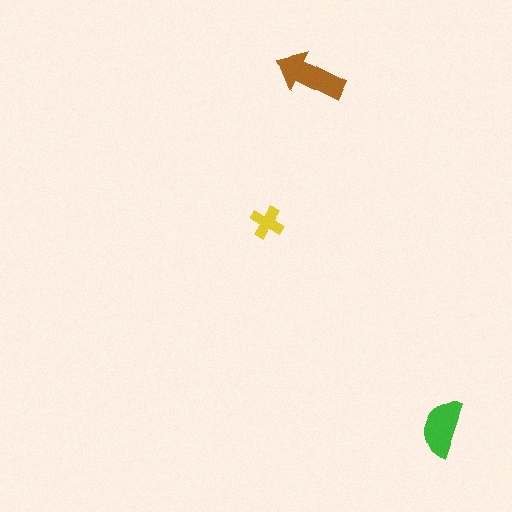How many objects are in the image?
There are 3 objects in the image.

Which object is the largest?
The brown arrow.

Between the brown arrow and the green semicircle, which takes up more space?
The brown arrow.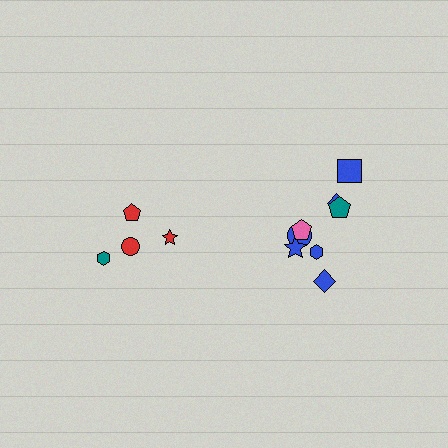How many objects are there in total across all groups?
There are 12 objects.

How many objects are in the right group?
There are 8 objects.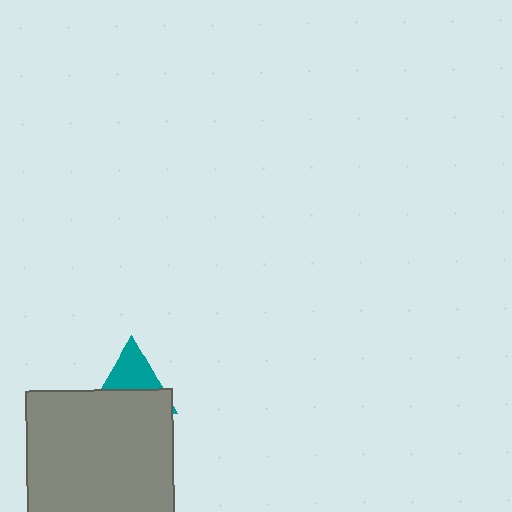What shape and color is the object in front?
The object in front is a gray rectangle.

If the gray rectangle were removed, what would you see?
You would see the complete teal triangle.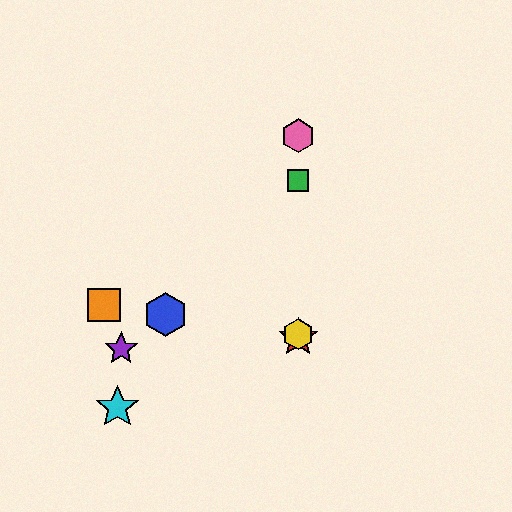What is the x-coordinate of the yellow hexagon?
The yellow hexagon is at x≈298.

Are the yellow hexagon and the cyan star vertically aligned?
No, the yellow hexagon is at x≈298 and the cyan star is at x≈117.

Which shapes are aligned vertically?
The red star, the green square, the yellow hexagon, the pink hexagon are aligned vertically.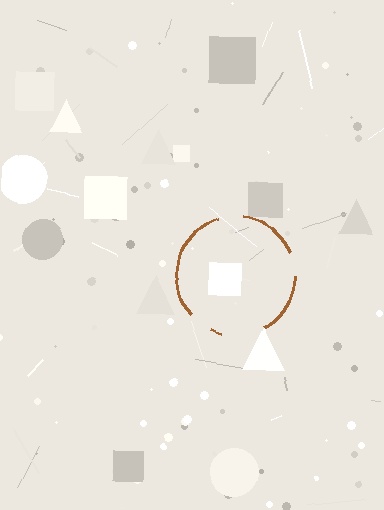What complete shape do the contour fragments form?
The contour fragments form a circle.